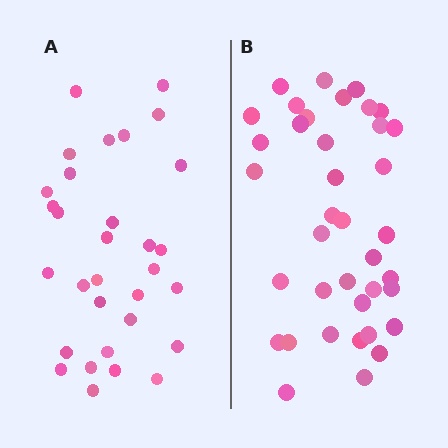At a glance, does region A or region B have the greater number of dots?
Region B (the right region) has more dots.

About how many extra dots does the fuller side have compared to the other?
Region B has roughly 8 or so more dots than region A.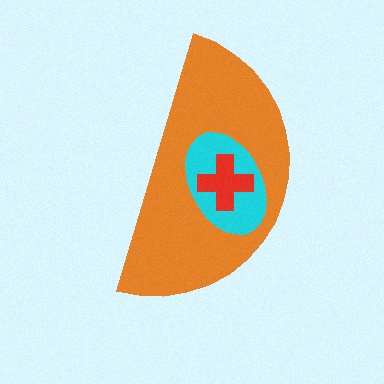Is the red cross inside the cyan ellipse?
Yes.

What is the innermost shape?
The red cross.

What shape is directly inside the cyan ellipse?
The red cross.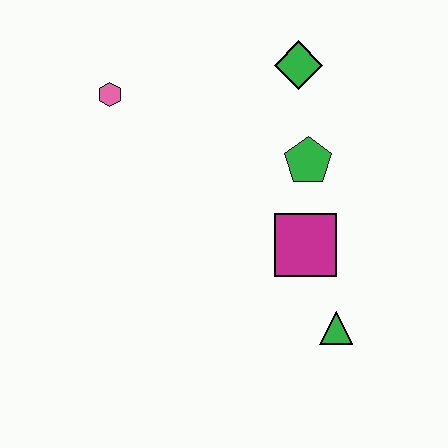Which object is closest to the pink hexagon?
The green diamond is closest to the pink hexagon.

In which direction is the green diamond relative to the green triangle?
The green diamond is above the green triangle.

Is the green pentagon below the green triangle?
No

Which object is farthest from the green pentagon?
The pink hexagon is farthest from the green pentagon.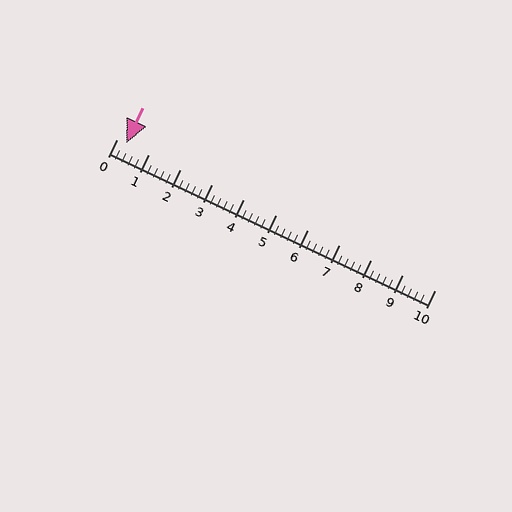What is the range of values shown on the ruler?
The ruler shows values from 0 to 10.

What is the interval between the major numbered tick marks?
The major tick marks are spaced 1 units apart.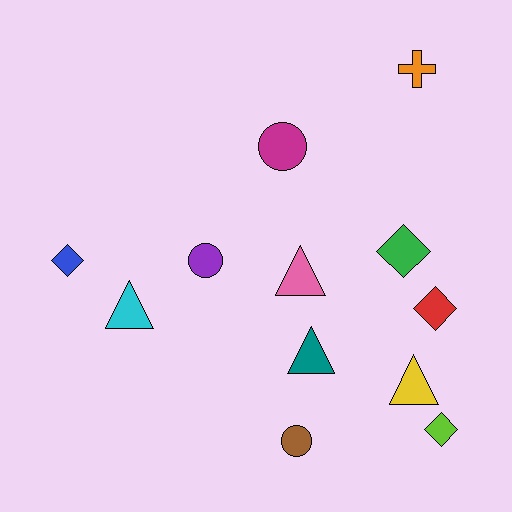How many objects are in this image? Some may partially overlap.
There are 12 objects.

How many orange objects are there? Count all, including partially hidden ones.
There is 1 orange object.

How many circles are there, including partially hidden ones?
There are 3 circles.